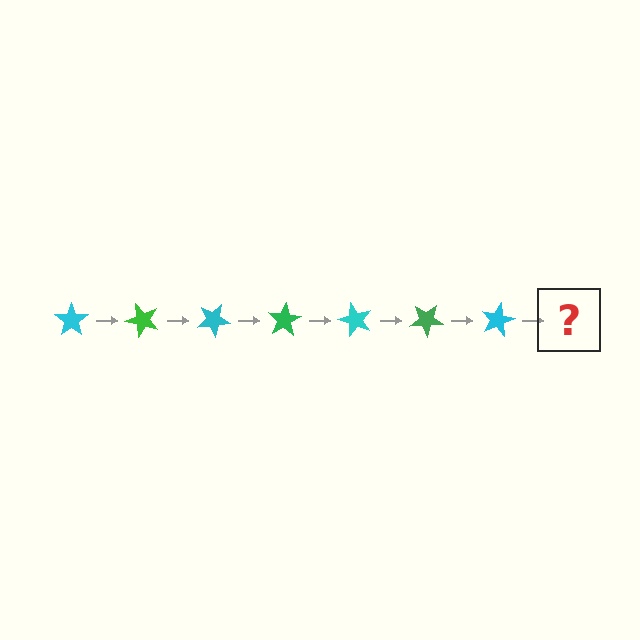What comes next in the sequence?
The next element should be a green star, rotated 350 degrees from the start.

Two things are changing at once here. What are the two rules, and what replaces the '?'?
The two rules are that it rotates 50 degrees each step and the color cycles through cyan and green. The '?' should be a green star, rotated 350 degrees from the start.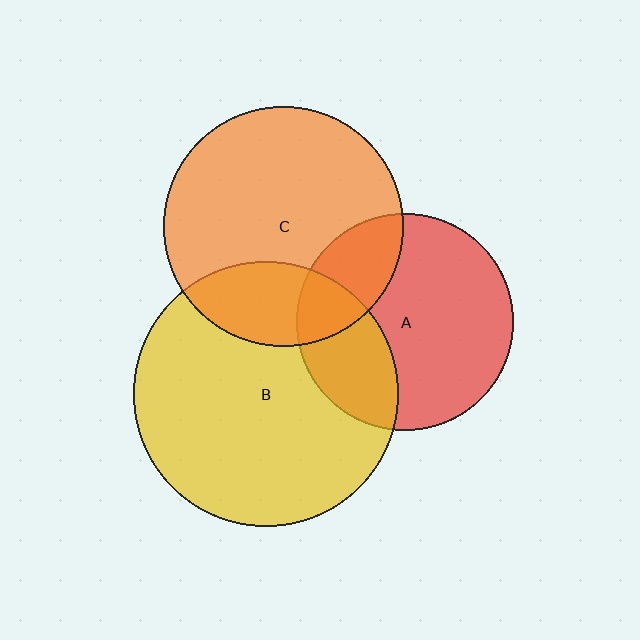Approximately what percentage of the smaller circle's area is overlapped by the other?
Approximately 30%.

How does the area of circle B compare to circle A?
Approximately 1.5 times.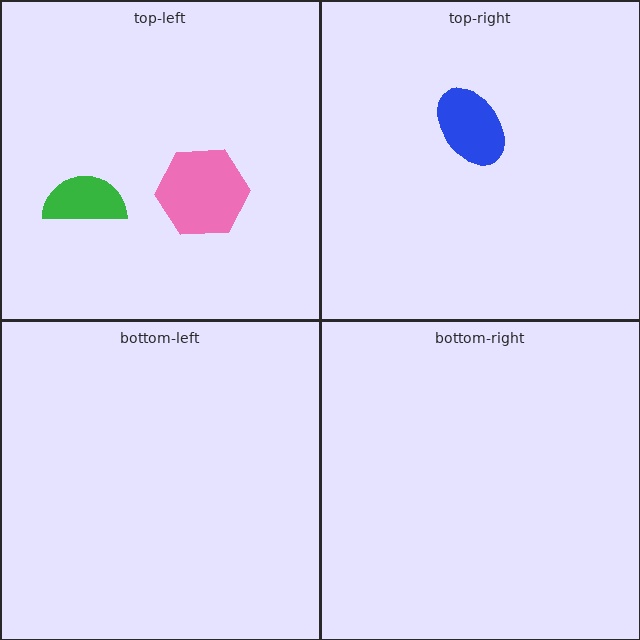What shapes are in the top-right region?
The blue ellipse.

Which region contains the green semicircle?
The top-left region.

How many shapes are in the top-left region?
2.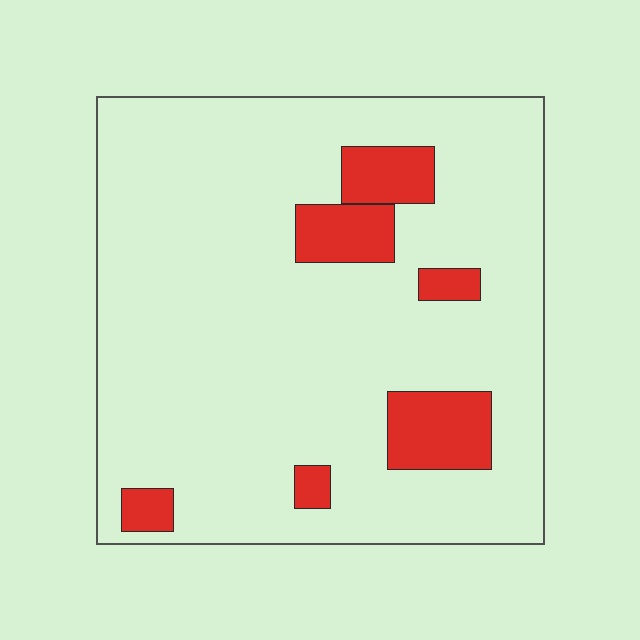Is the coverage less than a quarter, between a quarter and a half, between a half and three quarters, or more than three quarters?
Less than a quarter.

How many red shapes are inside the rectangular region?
6.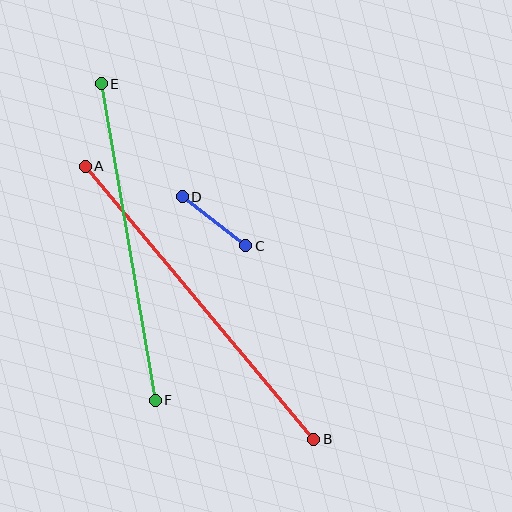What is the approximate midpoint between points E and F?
The midpoint is at approximately (128, 242) pixels.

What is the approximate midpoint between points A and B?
The midpoint is at approximately (199, 303) pixels.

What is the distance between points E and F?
The distance is approximately 321 pixels.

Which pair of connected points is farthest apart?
Points A and B are farthest apart.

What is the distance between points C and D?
The distance is approximately 80 pixels.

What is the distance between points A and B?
The distance is approximately 356 pixels.